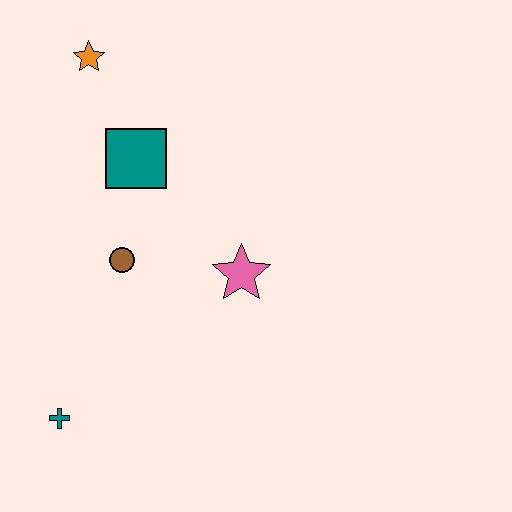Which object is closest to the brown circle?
The teal square is closest to the brown circle.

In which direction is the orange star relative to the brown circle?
The orange star is above the brown circle.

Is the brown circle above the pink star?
Yes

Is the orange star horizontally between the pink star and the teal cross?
Yes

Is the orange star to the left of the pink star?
Yes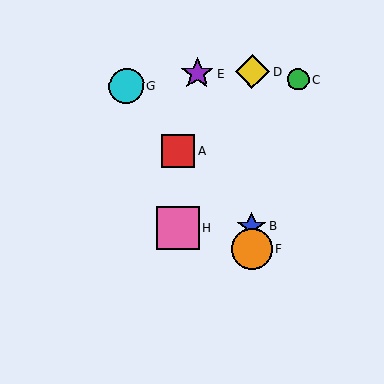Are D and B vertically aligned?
Yes, both are at x≈252.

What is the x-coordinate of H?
Object H is at x≈178.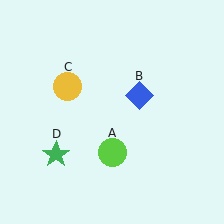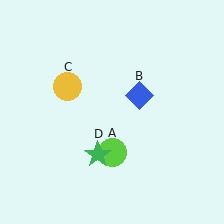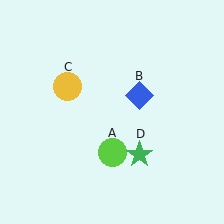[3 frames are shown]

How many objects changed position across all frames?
1 object changed position: green star (object D).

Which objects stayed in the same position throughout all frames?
Lime circle (object A) and blue diamond (object B) and yellow circle (object C) remained stationary.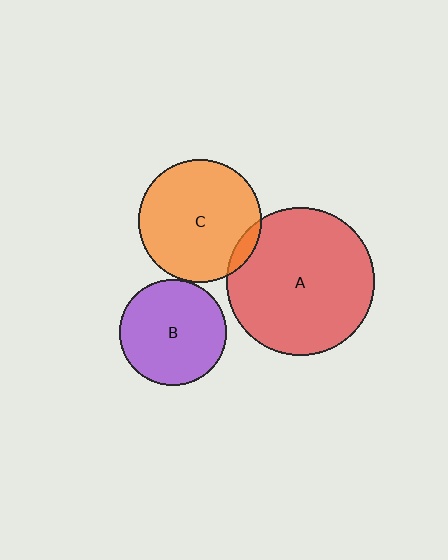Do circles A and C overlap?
Yes.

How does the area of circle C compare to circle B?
Approximately 1.4 times.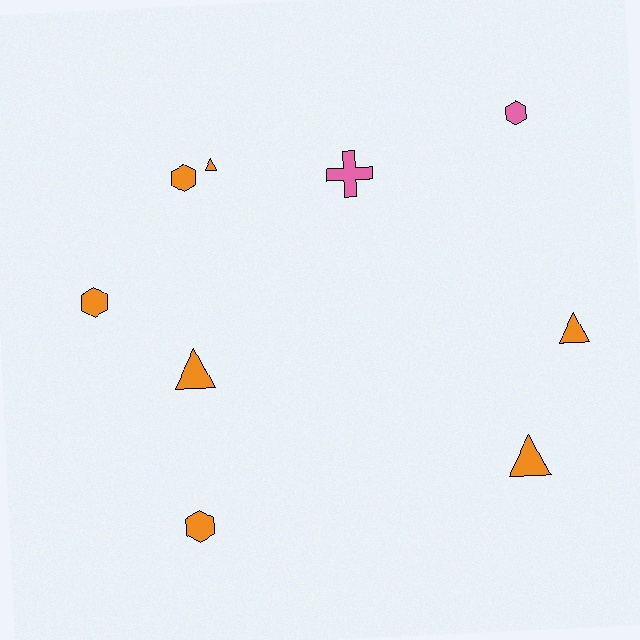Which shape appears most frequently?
Triangle, with 4 objects.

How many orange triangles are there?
There are 4 orange triangles.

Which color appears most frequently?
Orange, with 7 objects.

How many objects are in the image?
There are 9 objects.